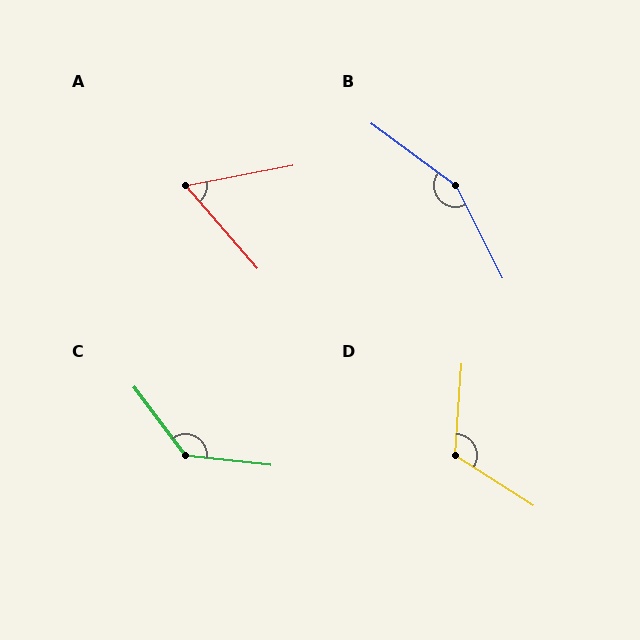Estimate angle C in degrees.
Approximately 134 degrees.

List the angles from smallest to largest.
A (60°), D (118°), C (134°), B (153°).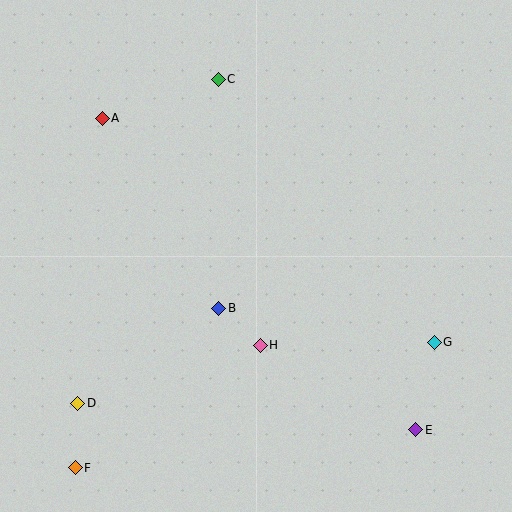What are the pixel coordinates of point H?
Point H is at (260, 345).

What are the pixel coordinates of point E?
Point E is at (416, 430).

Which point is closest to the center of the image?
Point B at (219, 308) is closest to the center.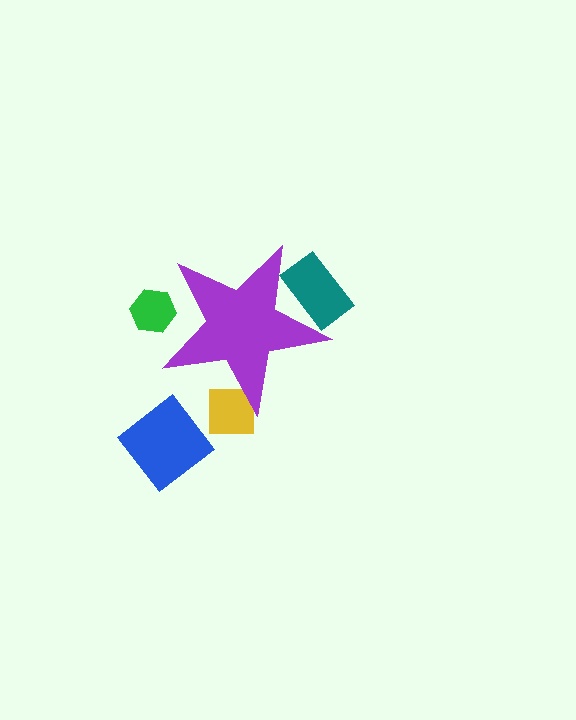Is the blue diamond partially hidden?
No, the blue diamond is fully visible.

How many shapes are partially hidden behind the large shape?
3 shapes are partially hidden.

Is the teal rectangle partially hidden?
Yes, the teal rectangle is partially hidden behind the purple star.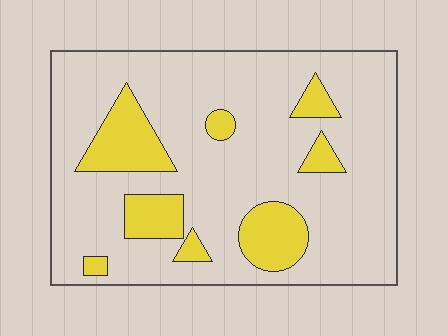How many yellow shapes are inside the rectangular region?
8.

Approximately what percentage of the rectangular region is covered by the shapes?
Approximately 20%.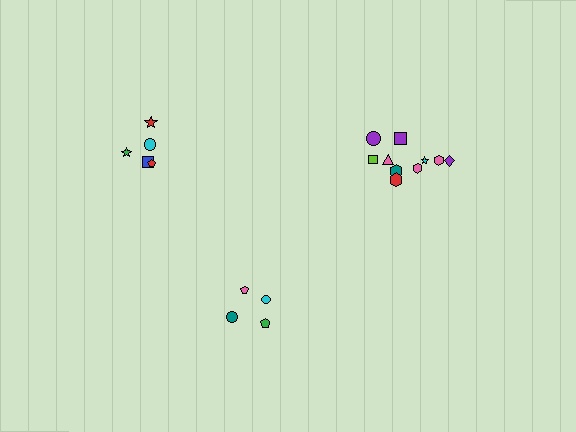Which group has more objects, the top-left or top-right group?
The top-right group.